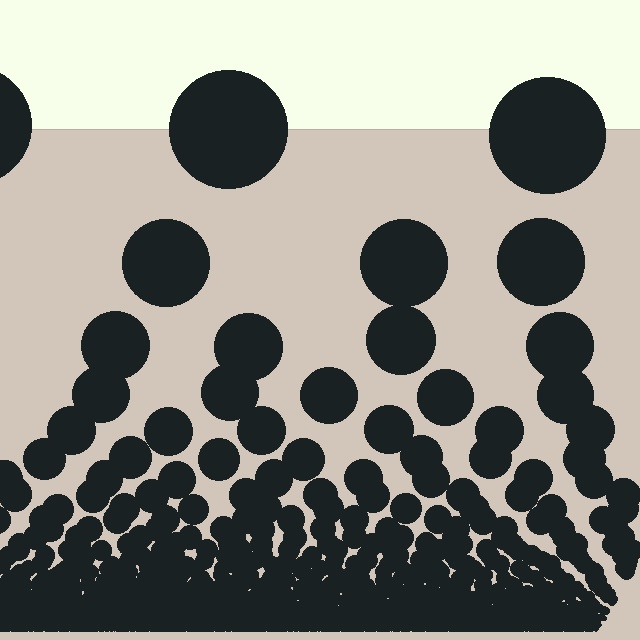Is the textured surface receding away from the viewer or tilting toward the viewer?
The surface appears to tilt toward the viewer. Texture elements get larger and sparser toward the top.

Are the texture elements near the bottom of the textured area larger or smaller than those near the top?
Smaller. The gradient is inverted — elements near the bottom are smaller and denser.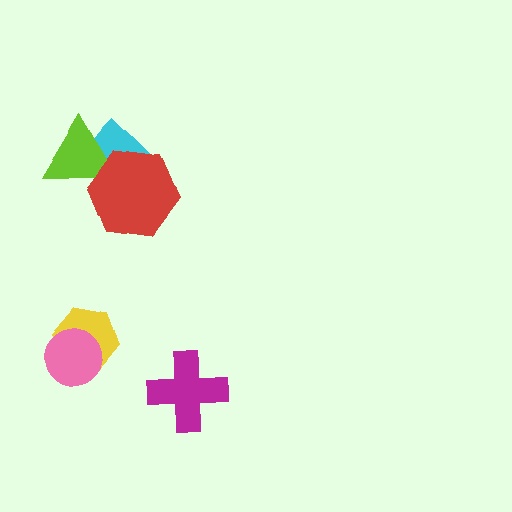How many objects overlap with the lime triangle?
2 objects overlap with the lime triangle.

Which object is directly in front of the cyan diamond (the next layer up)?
The lime triangle is directly in front of the cyan diamond.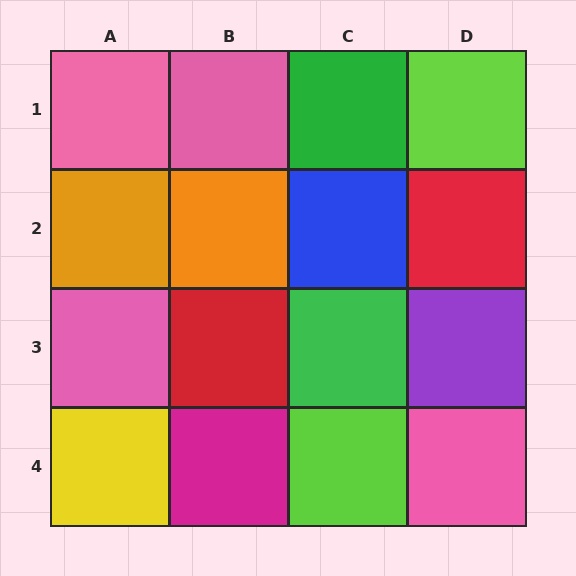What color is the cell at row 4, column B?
Magenta.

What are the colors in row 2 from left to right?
Orange, orange, blue, red.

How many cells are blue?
1 cell is blue.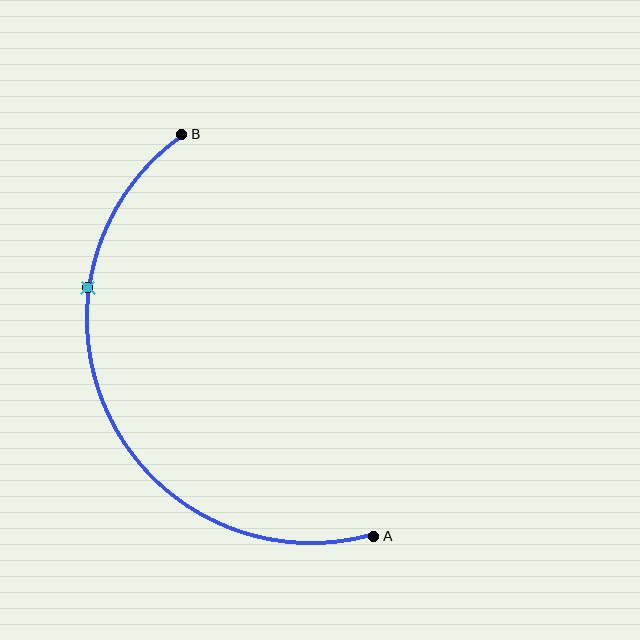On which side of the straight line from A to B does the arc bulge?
The arc bulges to the left of the straight line connecting A and B.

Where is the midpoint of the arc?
The arc midpoint is the point on the curve farthest from the straight line joining A and B. It sits to the left of that line.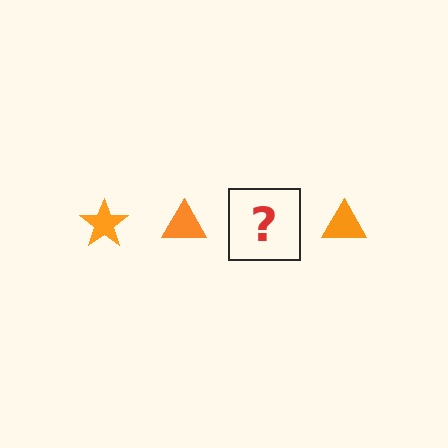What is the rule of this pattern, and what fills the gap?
The rule is that the pattern cycles through star, triangle shapes in orange. The gap should be filled with an orange star.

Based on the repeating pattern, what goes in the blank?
The blank should be an orange star.